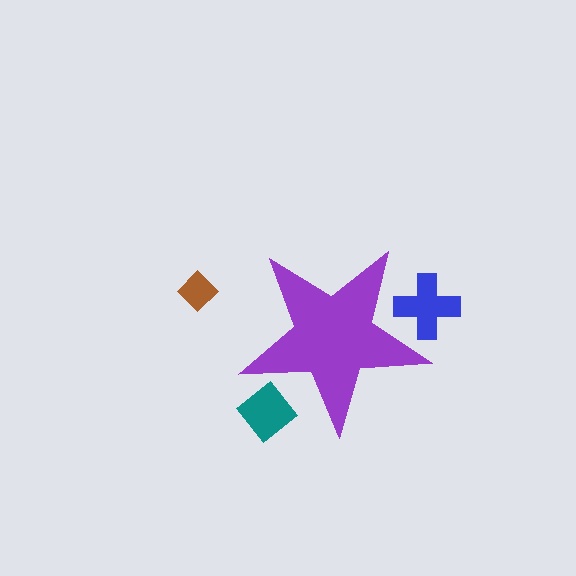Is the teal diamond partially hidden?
Yes, the teal diamond is partially hidden behind the purple star.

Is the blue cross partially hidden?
Yes, the blue cross is partially hidden behind the purple star.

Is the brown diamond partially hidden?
No, the brown diamond is fully visible.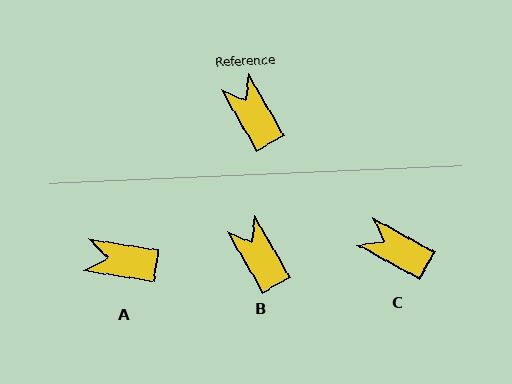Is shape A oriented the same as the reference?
No, it is off by about 51 degrees.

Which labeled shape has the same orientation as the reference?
B.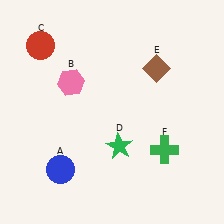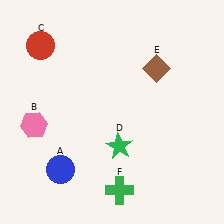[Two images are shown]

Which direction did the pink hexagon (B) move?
The pink hexagon (B) moved down.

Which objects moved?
The objects that moved are: the pink hexagon (B), the green cross (F).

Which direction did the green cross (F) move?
The green cross (F) moved left.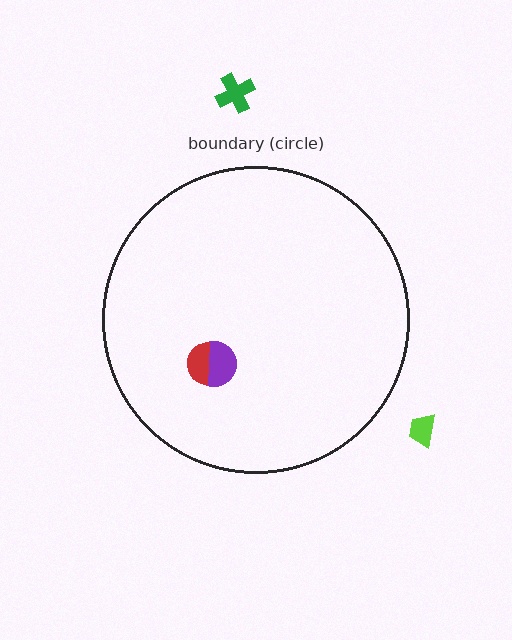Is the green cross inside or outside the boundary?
Outside.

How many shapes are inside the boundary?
2 inside, 2 outside.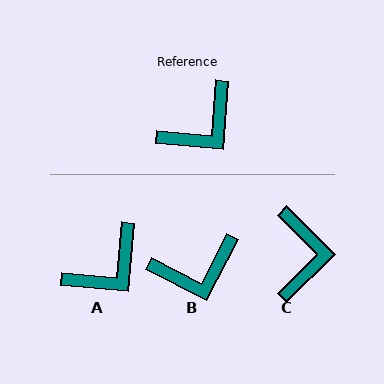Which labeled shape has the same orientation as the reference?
A.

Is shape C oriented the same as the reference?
No, it is off by about 50 degrees.